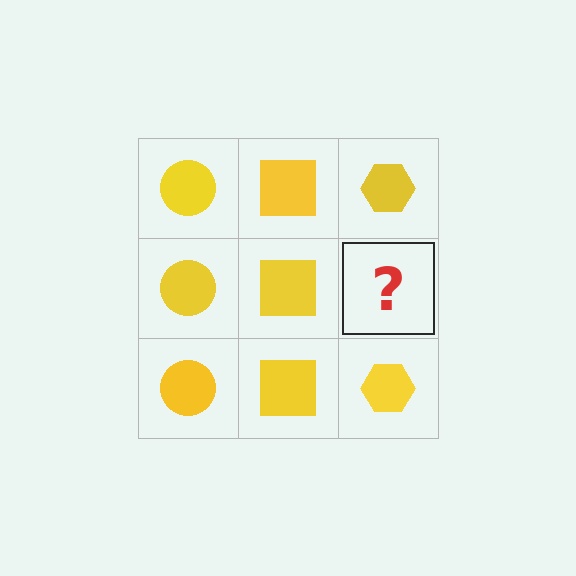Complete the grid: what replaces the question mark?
The question mark should be replaced with a yellow hexagon.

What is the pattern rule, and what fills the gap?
The rule is that each column has a consistent shape. The gap should be filled with a yellow hexagon.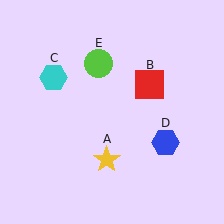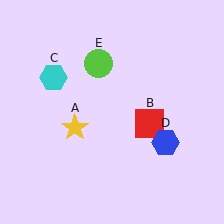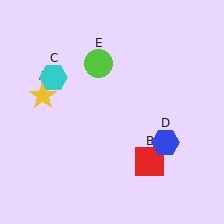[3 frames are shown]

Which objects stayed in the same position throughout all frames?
Cyan hexagon (object C) and blue hexagon (object D) and lime circle (object E) remained stationary.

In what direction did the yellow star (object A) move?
The yellow star (object A) moved up and to the left.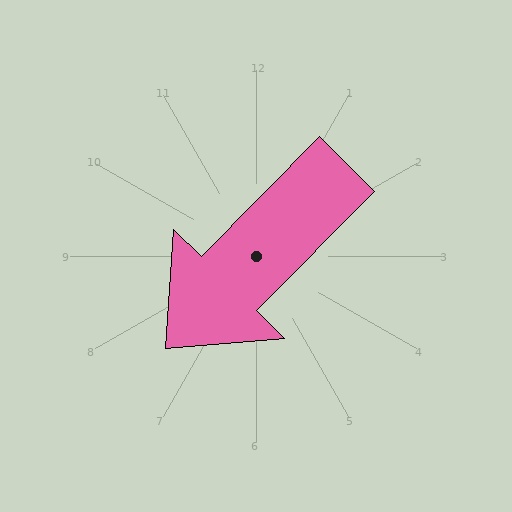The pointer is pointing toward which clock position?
Roughly 7 o'clock.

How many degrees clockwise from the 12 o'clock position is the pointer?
Approximately 225 degrees.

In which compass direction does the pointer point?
Southwest.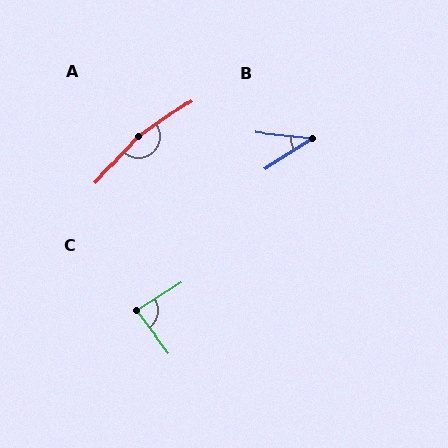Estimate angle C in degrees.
Approximately 85 degrees.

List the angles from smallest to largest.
B (38°), C (85°), A (168°).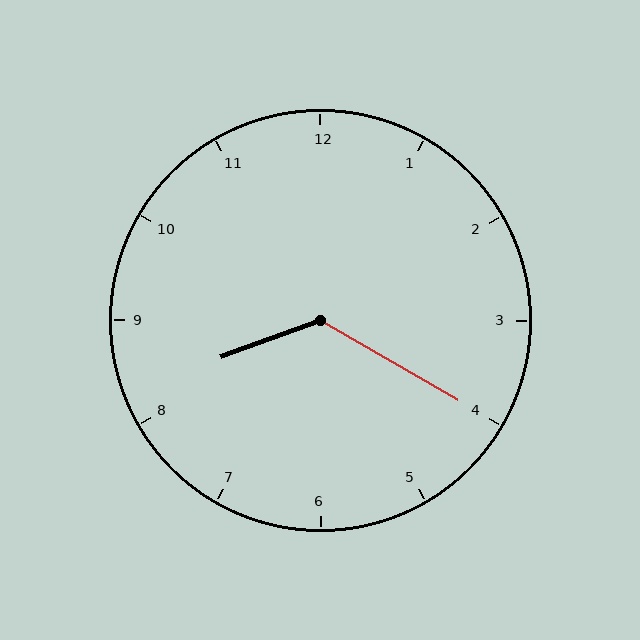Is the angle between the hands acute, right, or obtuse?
It is obtuse.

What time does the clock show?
8:20.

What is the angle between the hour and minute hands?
Approximately 130 degrees.